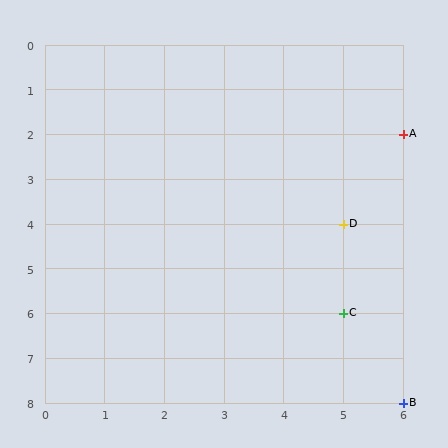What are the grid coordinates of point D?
Point D is at grid coordinates (5, 4).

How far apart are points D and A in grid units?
Points D and A are 1 column and 2 rows apart (about 2.2 grid units diagonally).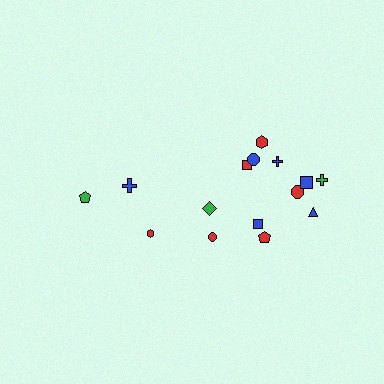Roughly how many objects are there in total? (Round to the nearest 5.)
Roughly 15 objects in total.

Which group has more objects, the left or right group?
The right group.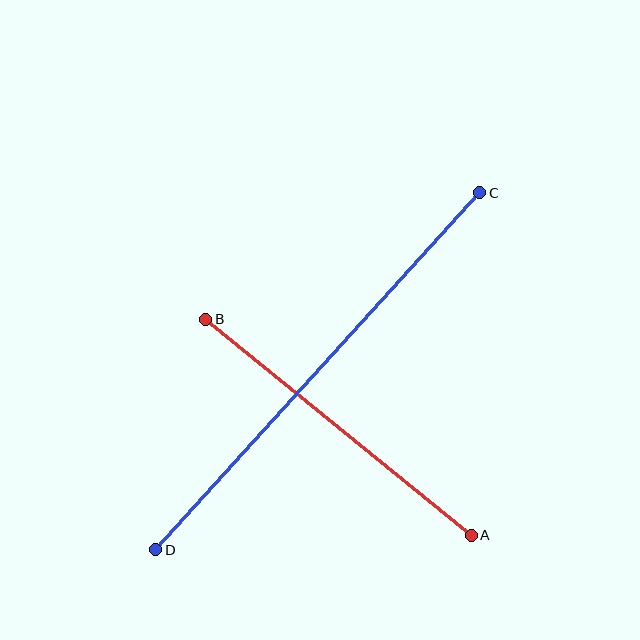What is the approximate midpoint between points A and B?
The midpoint is at approximately (339, 427) pixels.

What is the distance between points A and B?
The distance is approximately 343 pixels.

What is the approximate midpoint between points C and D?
The midpoint is at approximately (318, 371) pixels.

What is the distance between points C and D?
The distance is approximately 482 pixels.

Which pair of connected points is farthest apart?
Points C and D are farthest apart.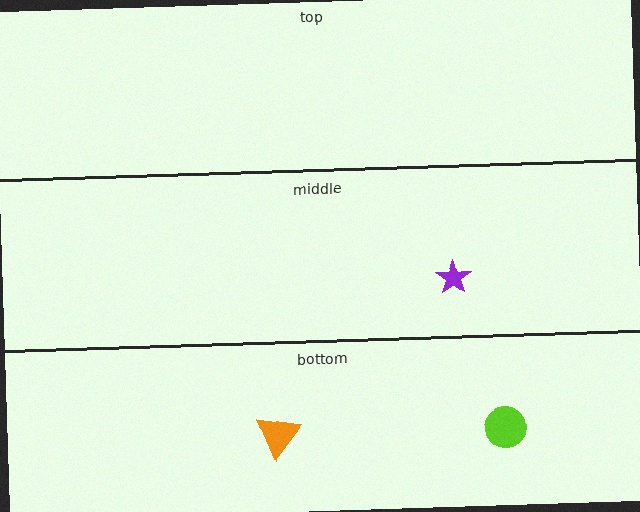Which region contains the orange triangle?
The bottom region.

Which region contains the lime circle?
The bottom region.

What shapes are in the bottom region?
The orange triangle, the lime circle.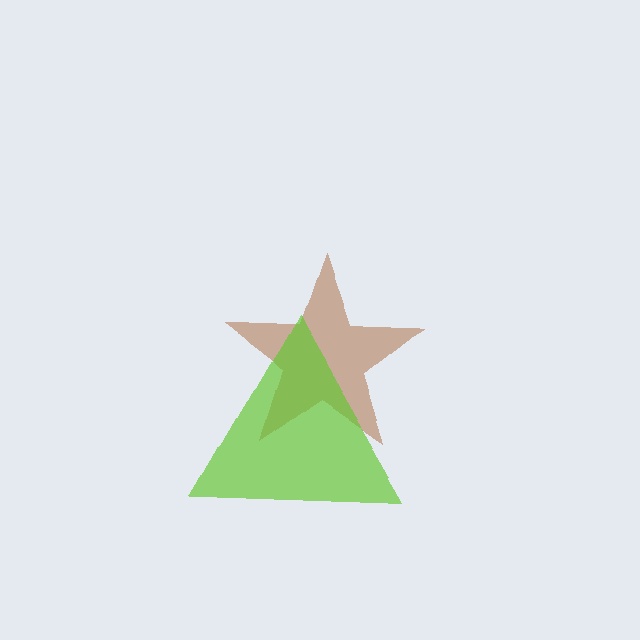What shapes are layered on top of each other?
The layered shapes are: a brown star, a lime triangle.